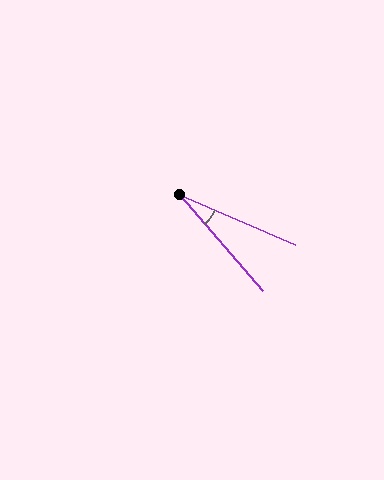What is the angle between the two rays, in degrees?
Approximately 26 degrees.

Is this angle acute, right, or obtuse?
It is acute.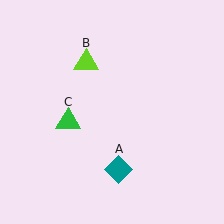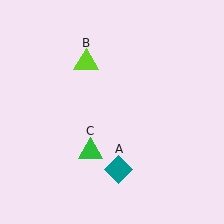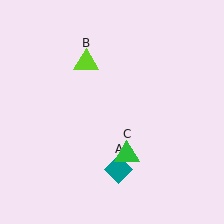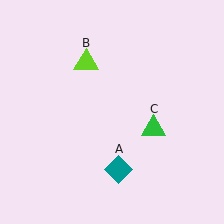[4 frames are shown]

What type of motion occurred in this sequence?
The green triangle (object C) rotated counterclockwise around the center of the scene.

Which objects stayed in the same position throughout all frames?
Teal diamond (object A) and lime triangle (object B) remained stationary.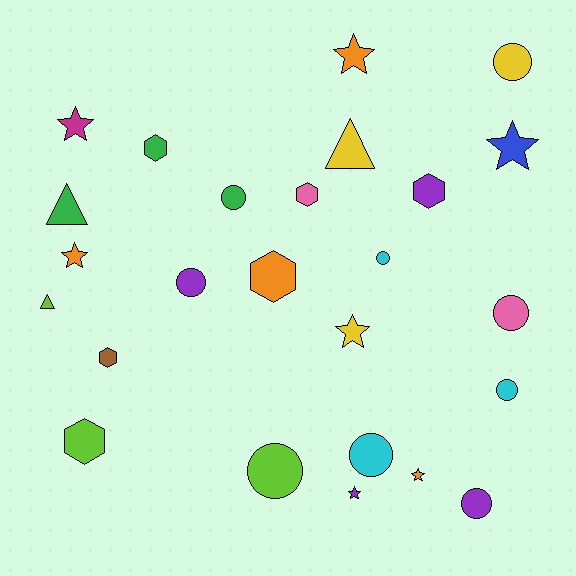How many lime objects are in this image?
There are 3 lime objects.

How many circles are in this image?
There are 9 circles.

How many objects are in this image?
There are 25 objects.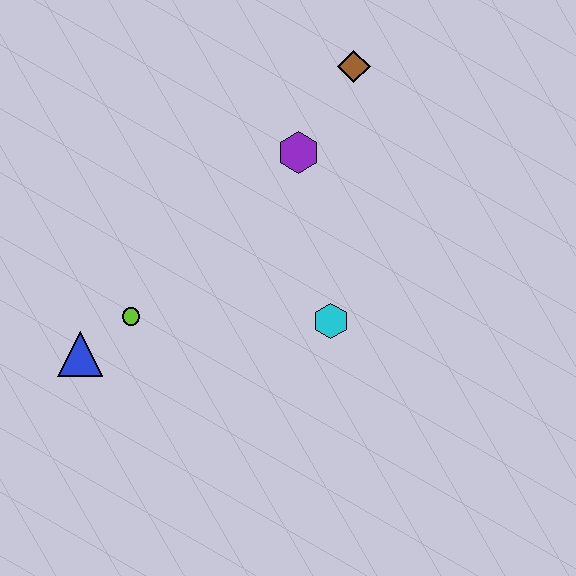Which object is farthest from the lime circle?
The brown diamond is farthest from the lime circle.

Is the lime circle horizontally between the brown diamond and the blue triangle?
Yes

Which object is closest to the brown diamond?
The purple hexagon is closest to the brown diamond.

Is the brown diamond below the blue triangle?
No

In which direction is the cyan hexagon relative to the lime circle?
The cyan hexagon is to the right of the lime circle.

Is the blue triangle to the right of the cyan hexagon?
No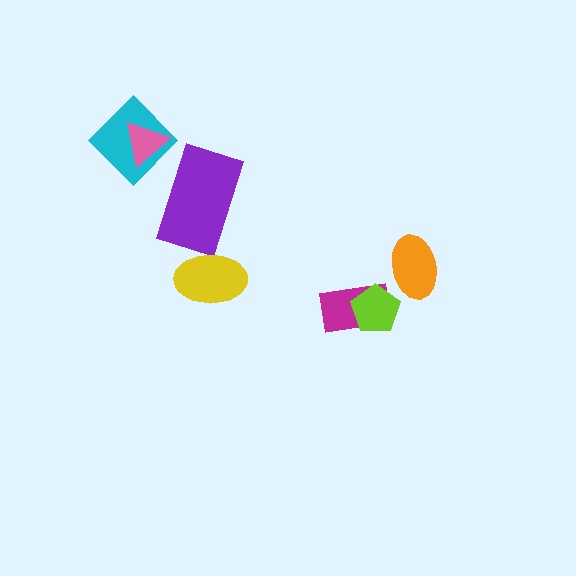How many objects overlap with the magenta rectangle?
1 object overlaps with the magenta rectangle.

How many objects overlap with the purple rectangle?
0 objects overlap with the purple rectangle.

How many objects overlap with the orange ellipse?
0 objects overlap with the orange ellipse.